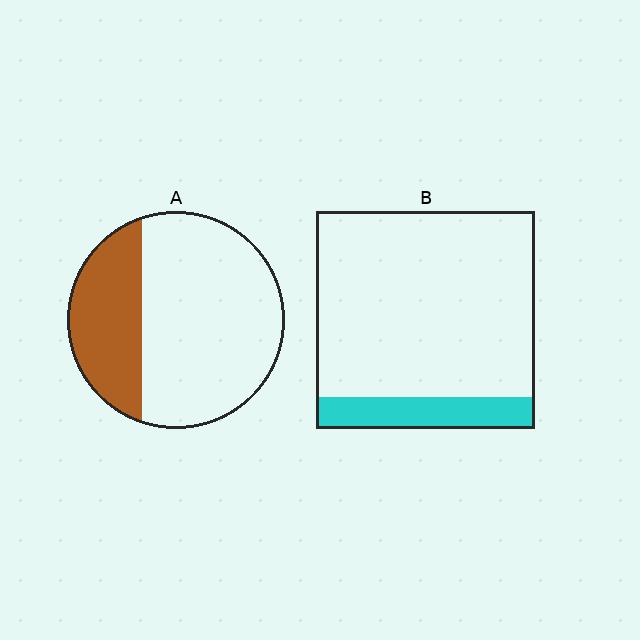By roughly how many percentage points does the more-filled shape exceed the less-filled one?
By roughly 15 percentage points (A over B).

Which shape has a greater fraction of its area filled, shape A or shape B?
Shape A.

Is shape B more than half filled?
No.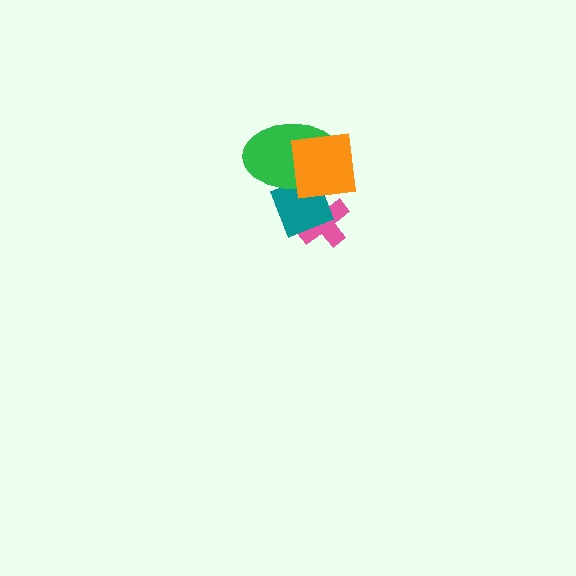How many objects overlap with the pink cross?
2 objects overlap with the pink cross.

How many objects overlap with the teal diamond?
3 objects overlap with the teal diamond.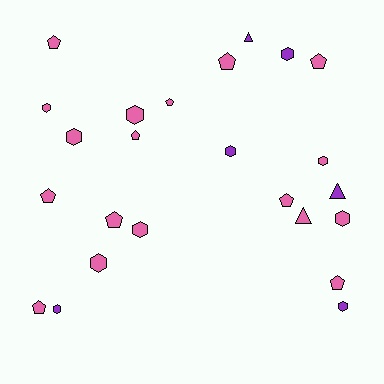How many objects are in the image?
There are 24 objects.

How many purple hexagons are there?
There are 4 purple hexagons.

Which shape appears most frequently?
Hexagon, with 11 objects.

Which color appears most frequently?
Pink, with 18 objects.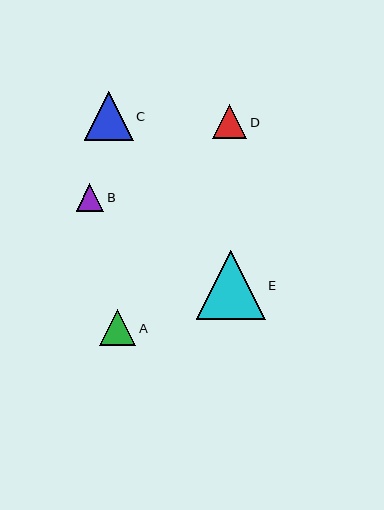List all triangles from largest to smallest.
From largest to smallest: E, C, A, D, B.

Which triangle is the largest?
Triangle E is the largest with a size of approximately 68 pixels.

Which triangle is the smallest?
Triangle B is the smallest with a size of approximately 28 pixels.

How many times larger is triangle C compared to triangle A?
Triangle C is approximately 1.4 times the size of triangle A.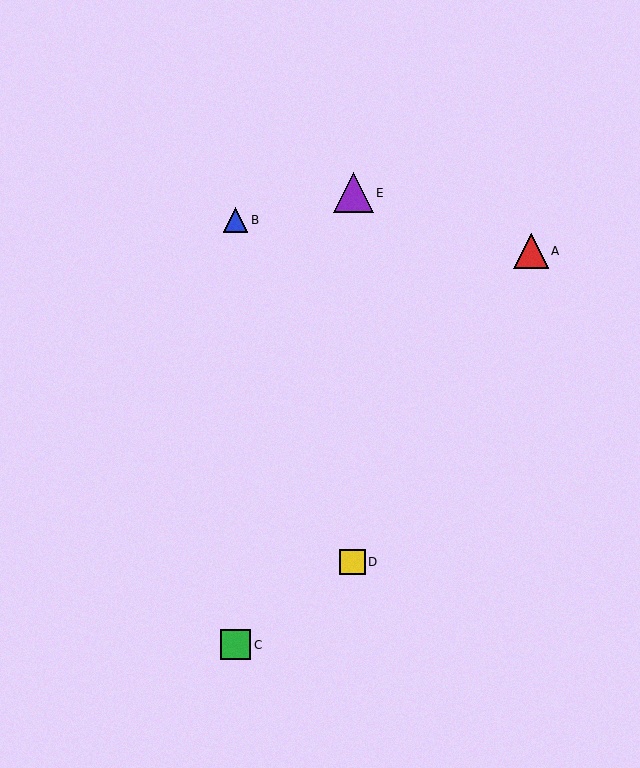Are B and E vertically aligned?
No, B is at x≈236 and E is at x≈353.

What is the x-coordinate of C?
Object C is at x≈236.